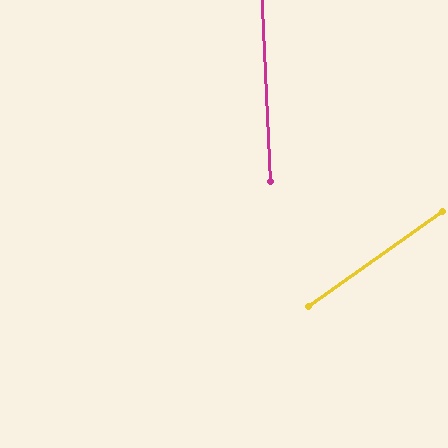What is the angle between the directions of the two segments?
Approximately 57 degrees.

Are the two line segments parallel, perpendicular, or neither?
Neither parallel nor perpendicular — they differ by about 57°.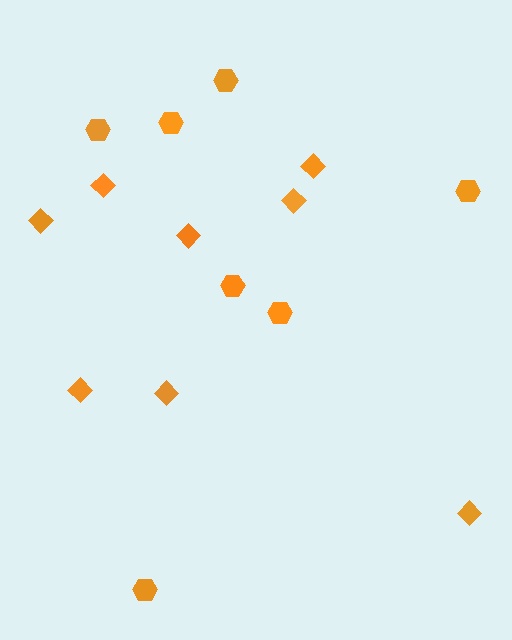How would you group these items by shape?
There are 2 groups: one group of diamonds (8) and one group of hexagons (7).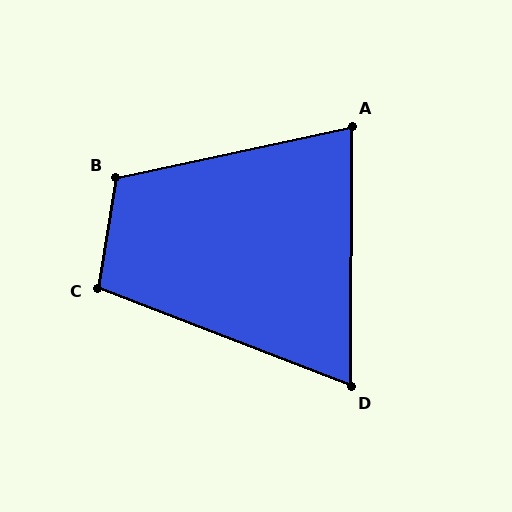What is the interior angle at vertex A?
Approximately 78 degrees (acute).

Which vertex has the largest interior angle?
B, at approximately 111 degrees.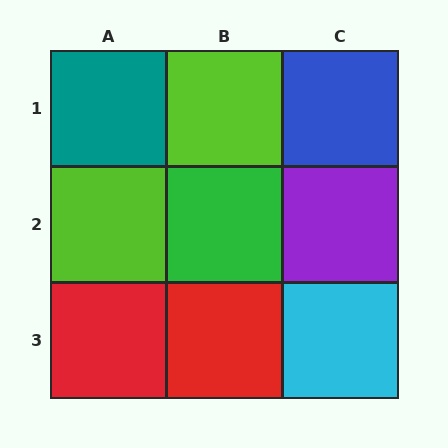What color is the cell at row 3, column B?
Red.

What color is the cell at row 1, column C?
Blue.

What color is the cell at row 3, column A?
Red.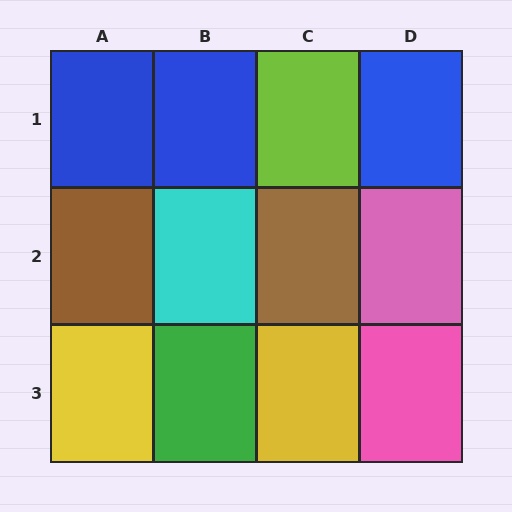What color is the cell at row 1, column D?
Blue.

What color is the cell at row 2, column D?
Pink.